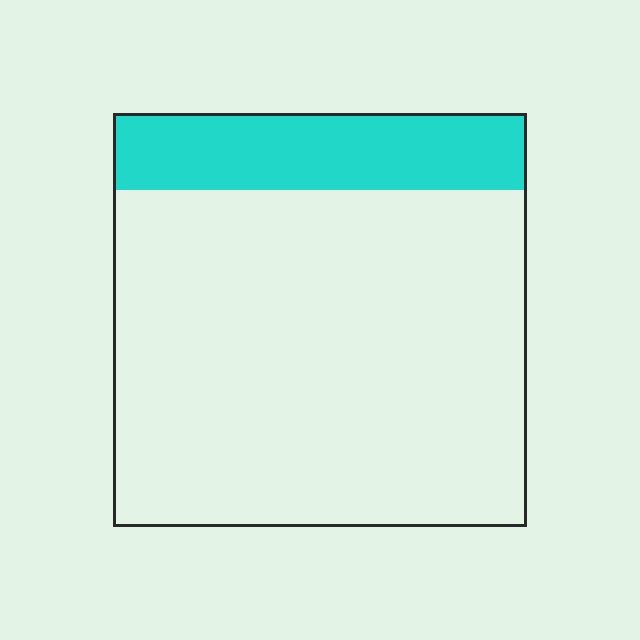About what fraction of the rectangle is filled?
About one fifth (1/5).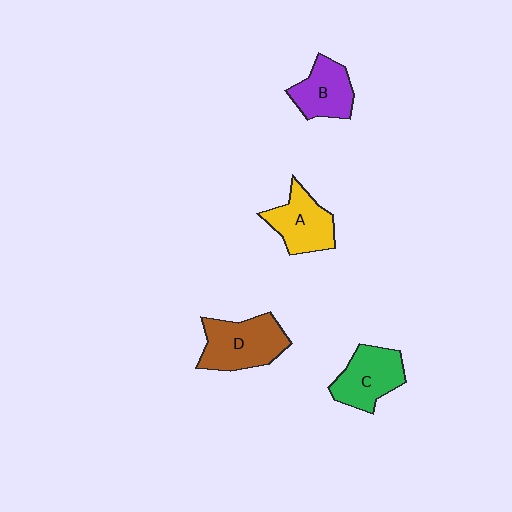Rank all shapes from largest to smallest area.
From largest to smallest: D (brown), C (green), A (yellow), B (purple).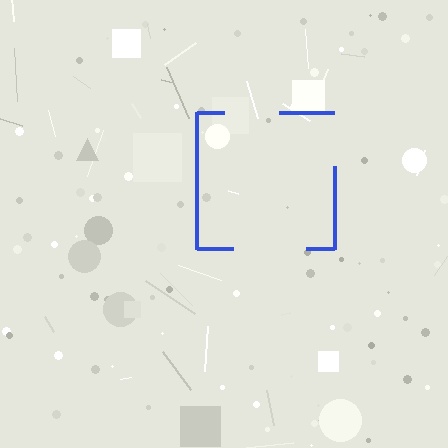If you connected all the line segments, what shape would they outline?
They would outline a square.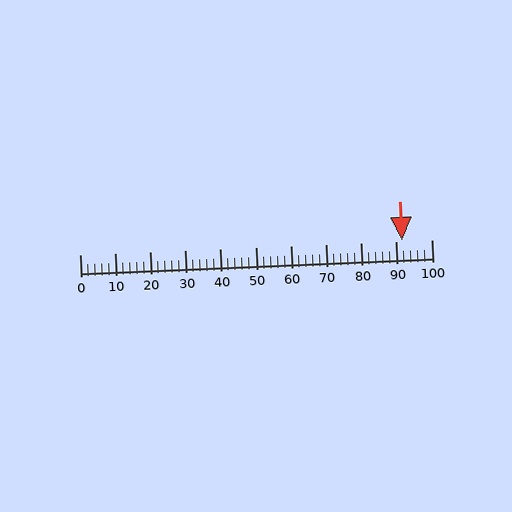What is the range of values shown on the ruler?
The ruler shows values from 0 to 100.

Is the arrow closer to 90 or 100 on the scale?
The arrow is closer to 90.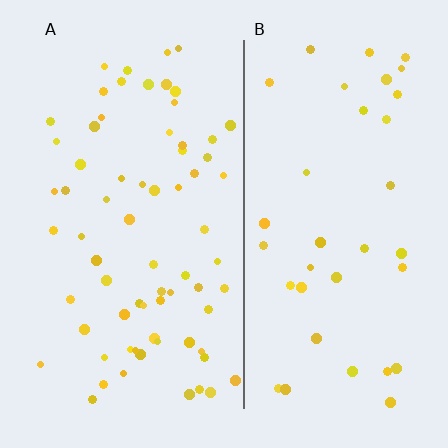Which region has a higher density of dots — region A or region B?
A (the left).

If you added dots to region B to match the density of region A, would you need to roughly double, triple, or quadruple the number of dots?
Approximately double.